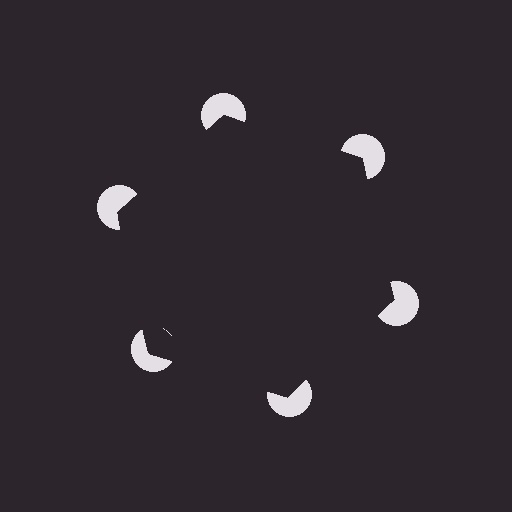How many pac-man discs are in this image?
There are 6 — one at each vertex of the illusory hexagon.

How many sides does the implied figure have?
6 sides.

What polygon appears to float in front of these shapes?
An illusory hexagon — its edges are inferred from the aligned wedge cuts in the pac-man discs, not physically drawn.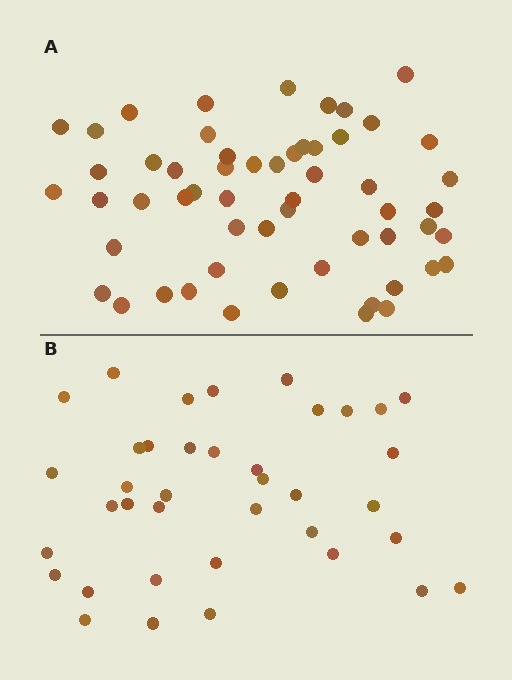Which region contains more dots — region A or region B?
Region A (the top region) has more dots.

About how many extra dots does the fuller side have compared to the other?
Region A has approximately 20 more dots than region B.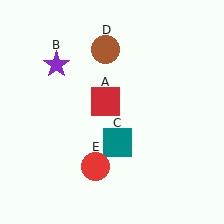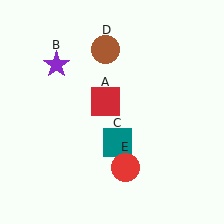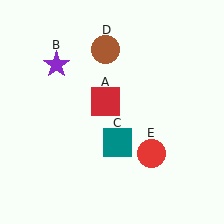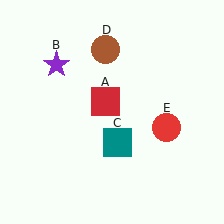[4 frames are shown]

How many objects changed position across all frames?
1 object changed position: red circle (object E).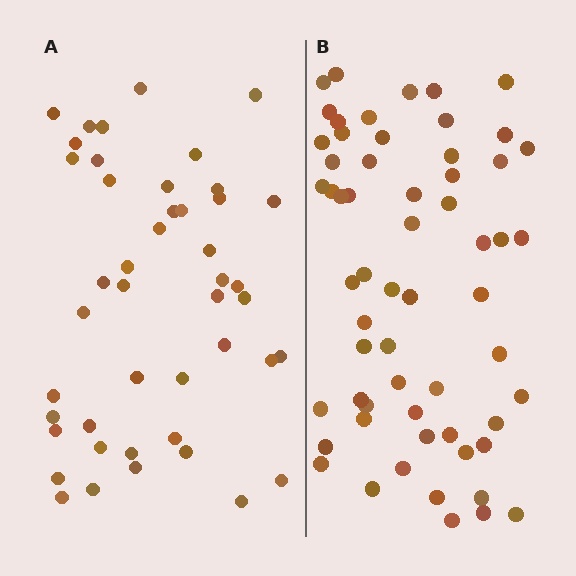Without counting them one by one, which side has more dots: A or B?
Region B (the right region) has more dots.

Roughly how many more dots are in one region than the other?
Region B has approximately 15 more dots than region A.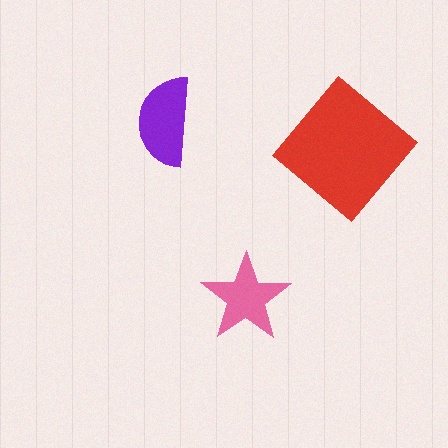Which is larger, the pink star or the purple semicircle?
The purple semicircle.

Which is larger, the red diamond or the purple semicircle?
The red diamond.